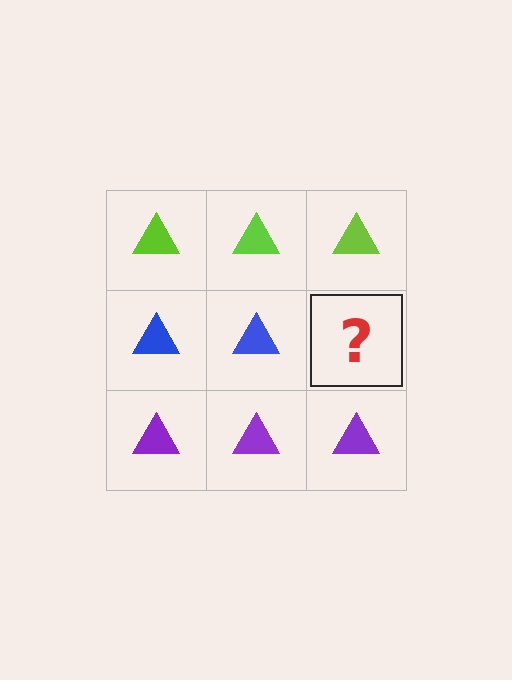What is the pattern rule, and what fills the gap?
The rule is that each row has a consistent color. The gap should be filled with a blue triangle.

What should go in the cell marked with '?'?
The missing cell should contain a blue triangle.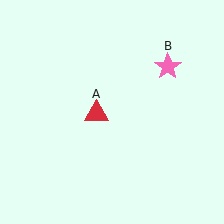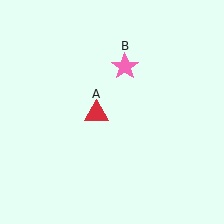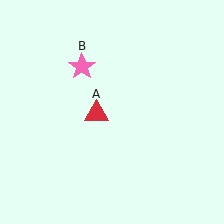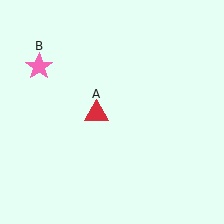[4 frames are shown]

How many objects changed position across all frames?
1 object changed position: pink star (object B).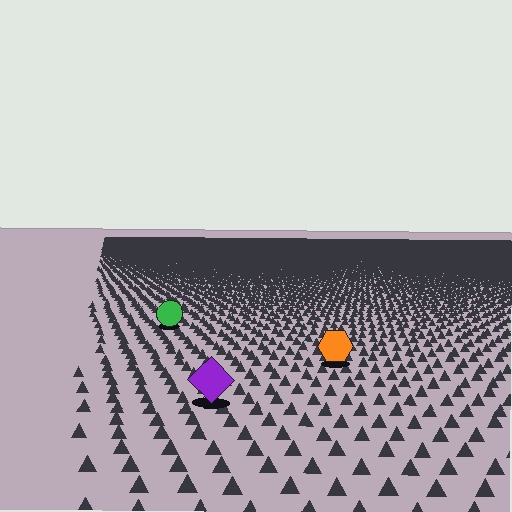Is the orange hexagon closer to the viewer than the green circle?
Yes. The orange hexagon is closer — you can tell from the texture gradient: the ground texture is coarser near it.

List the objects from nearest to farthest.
From nearest to farthest: the purple diamond, the orange hexagon, the green circle.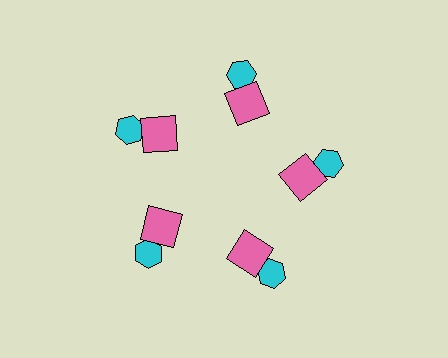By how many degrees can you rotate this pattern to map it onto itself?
The pattern maps onto itself every 72 degrees of rotation.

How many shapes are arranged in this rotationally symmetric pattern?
There are 10 shapes, arranged in 5 groups of 2.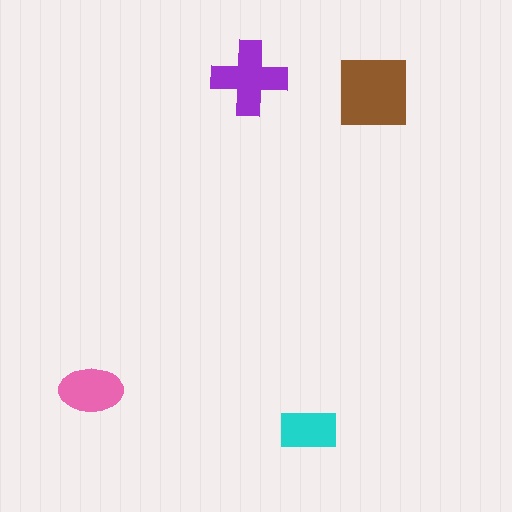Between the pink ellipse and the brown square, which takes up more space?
The brown square.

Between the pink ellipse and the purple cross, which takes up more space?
The purple cross.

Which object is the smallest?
The cyan rectangle.